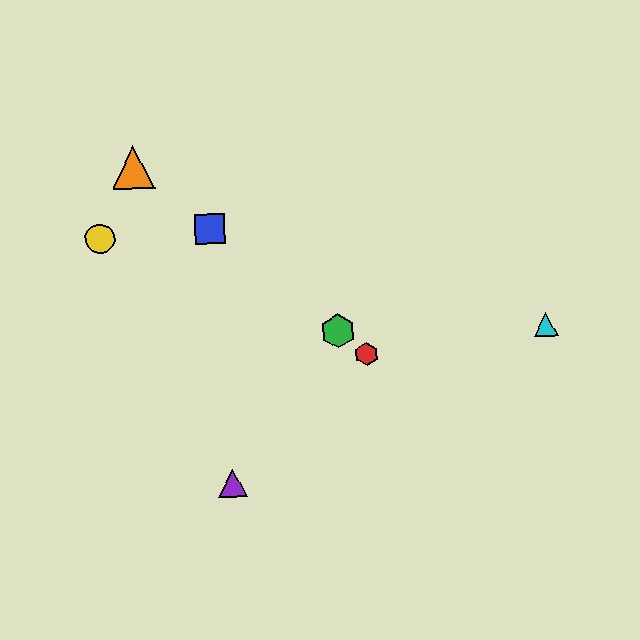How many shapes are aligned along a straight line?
4 shapes (the red hexagon, the blue square, the green hexagon, the orange triangle) are aligned along a straight line.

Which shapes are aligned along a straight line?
The red hexagon, the blue square, the green hexagon, the orange triangle are aligned along a straight line.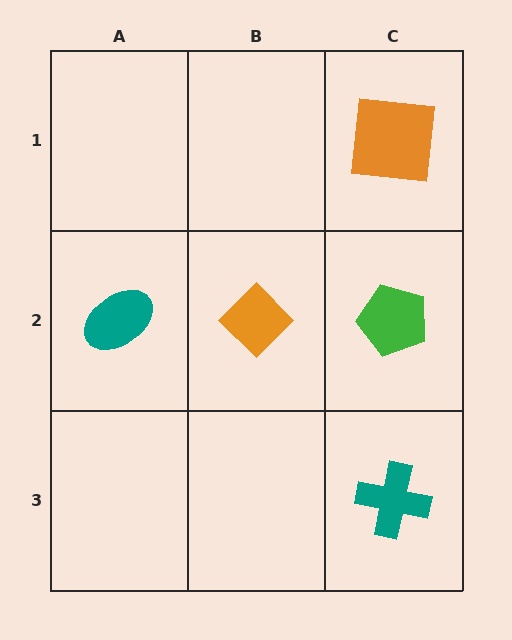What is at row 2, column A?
A teal ellipse.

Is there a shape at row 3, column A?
No, that cell is empty.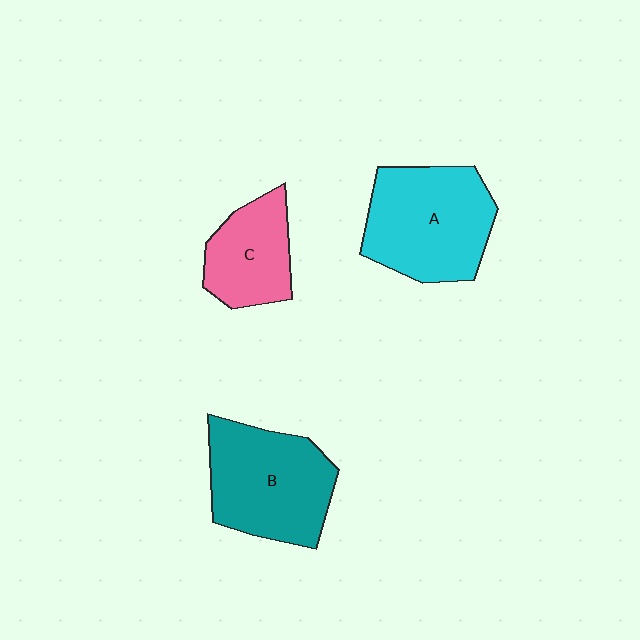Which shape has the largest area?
Shape A (cyan).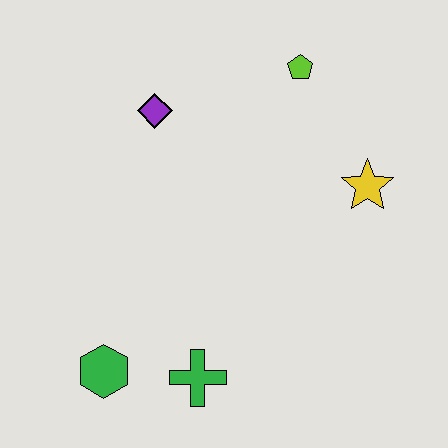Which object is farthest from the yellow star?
The green hexagon is farthest from the yellow star.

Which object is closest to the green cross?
The green hexagon is closest to the green cross.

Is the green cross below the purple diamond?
Yes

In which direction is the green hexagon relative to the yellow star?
The green hexagon is to the left of the yellow star.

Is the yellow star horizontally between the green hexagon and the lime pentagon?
No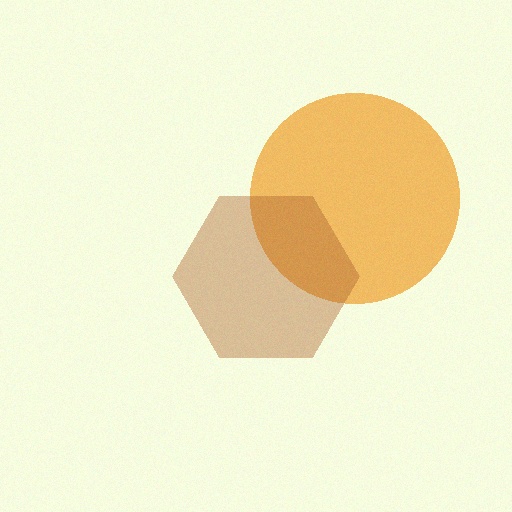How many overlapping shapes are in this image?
There are 2 overlapping shapes in the image.